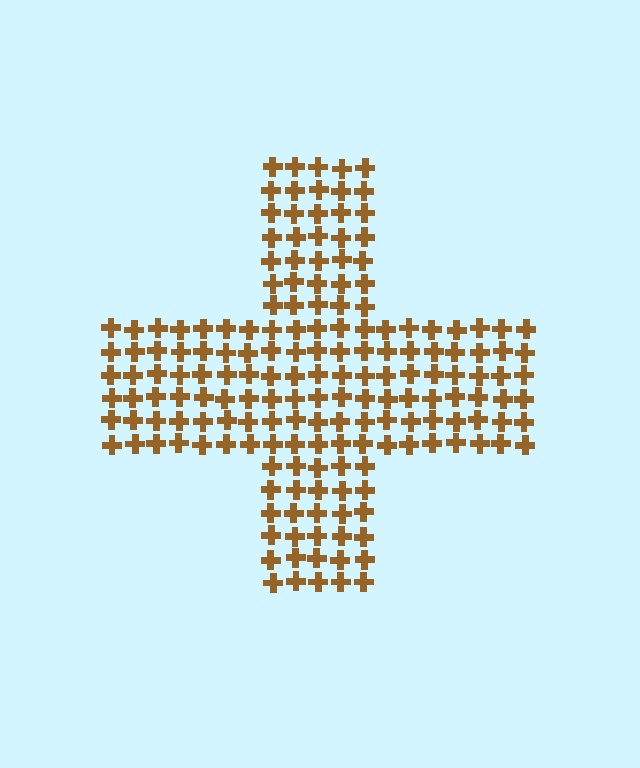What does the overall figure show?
The overall figure shows a cross.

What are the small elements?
The small elements are crosses.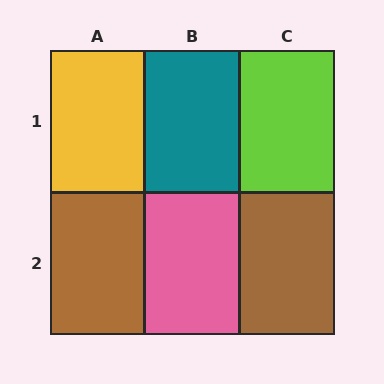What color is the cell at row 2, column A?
Brown.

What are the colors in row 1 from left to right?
Yellow, teal, lime.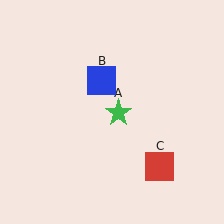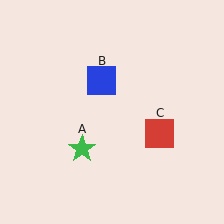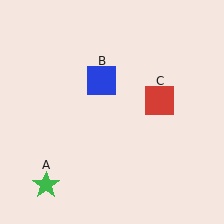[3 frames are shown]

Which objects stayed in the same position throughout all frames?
Blue square (object B) remained stationary.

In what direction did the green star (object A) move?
The green star (object A) moved down and to the left.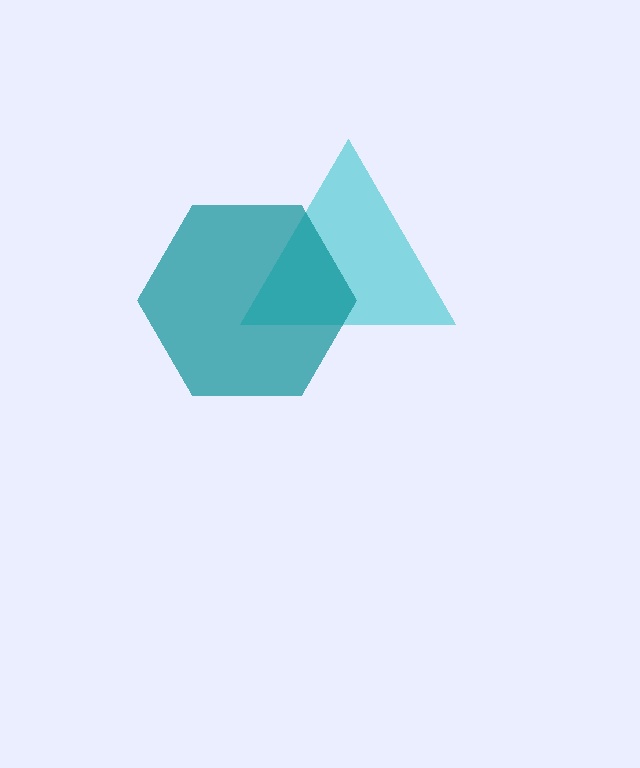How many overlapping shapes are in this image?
There are 2 overlapping shapes in the image.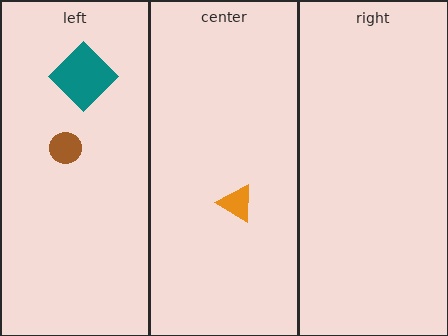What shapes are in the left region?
The teal diamond, the brown circle.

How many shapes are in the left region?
2.